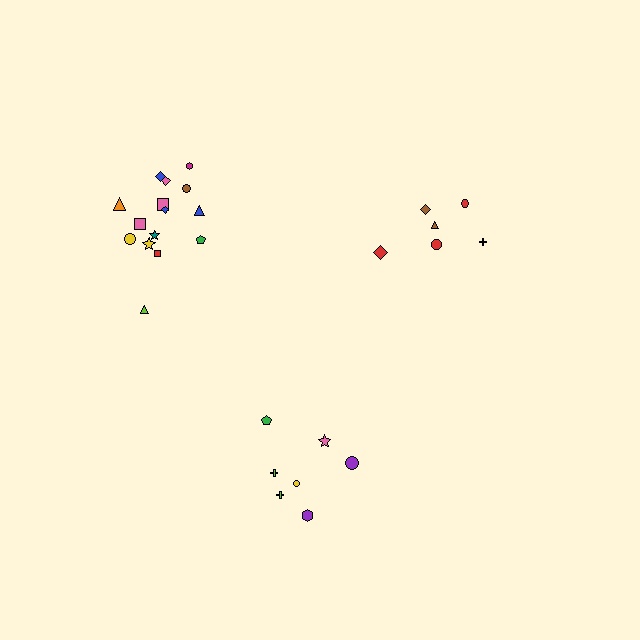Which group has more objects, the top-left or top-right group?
The top-left group.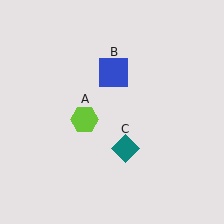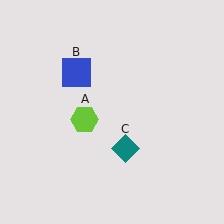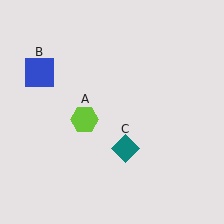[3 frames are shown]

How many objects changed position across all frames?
1 object changed position: blue square (object B).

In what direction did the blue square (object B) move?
The blue square (object B) moved left.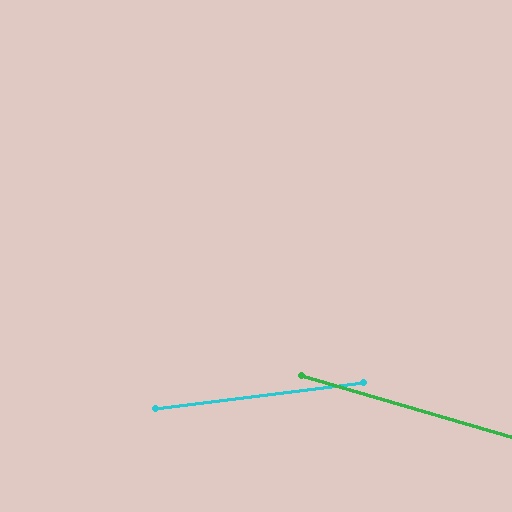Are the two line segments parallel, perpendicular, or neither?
Neither parallel nor perpendicular — they differ by about 23°.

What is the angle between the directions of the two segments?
Approximately 23 degrees.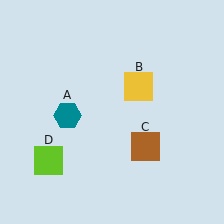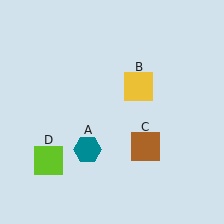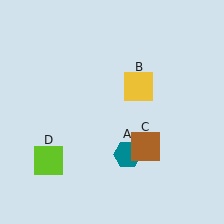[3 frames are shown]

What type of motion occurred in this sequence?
The teal hexagon (object A) rotated counterclockwise around the center of the scene.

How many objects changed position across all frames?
1 object changed position: teal hexagon (object A).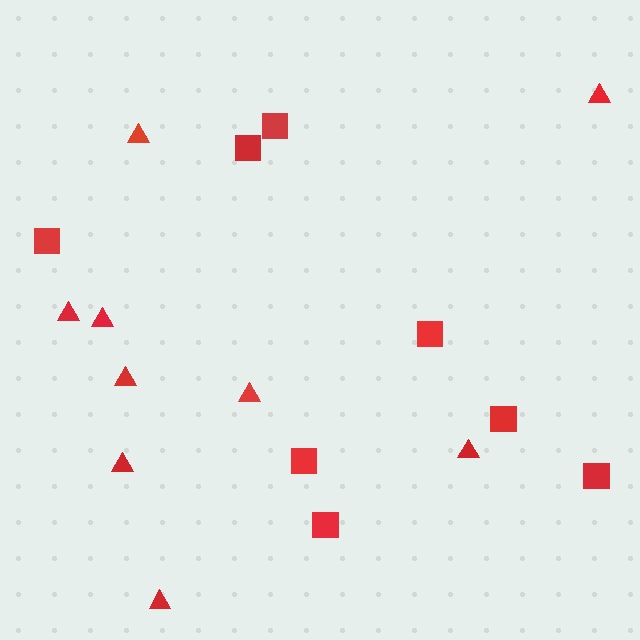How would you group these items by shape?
There are 2 groups: one group of squares (8) and one group of triangles (9).